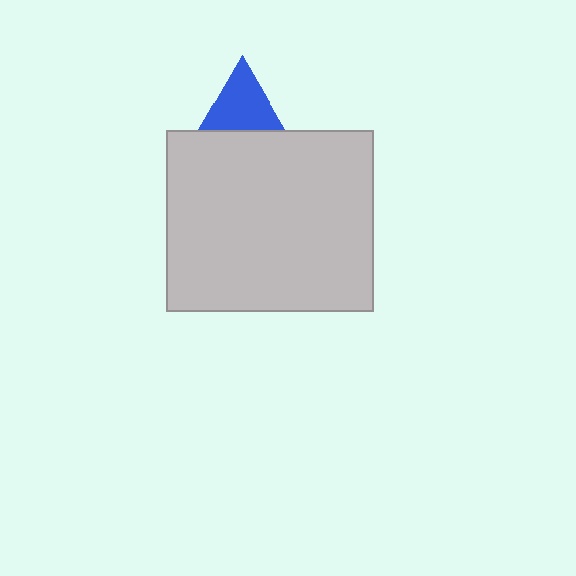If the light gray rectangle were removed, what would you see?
You would see the complete blue triangle.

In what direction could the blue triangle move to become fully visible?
The blue triangle could move up. That would shift it out from behind the light gray rectangle entirely.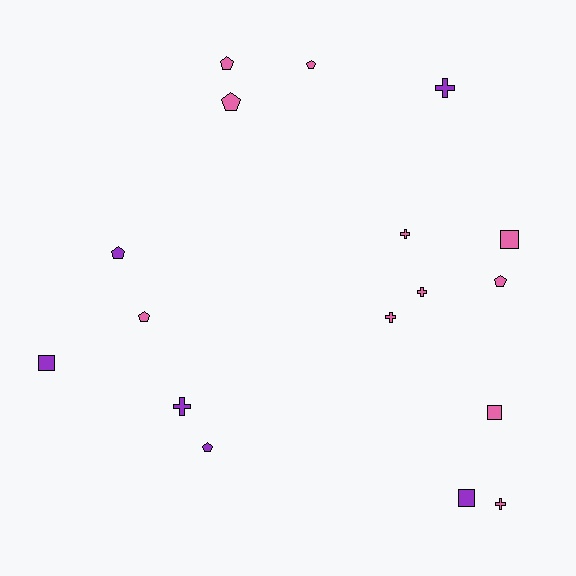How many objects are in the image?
There are 17 objects.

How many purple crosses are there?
There are 2 purple crosses.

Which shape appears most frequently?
Pentagon, with 7 objects.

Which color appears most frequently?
Pink, with 11 objects.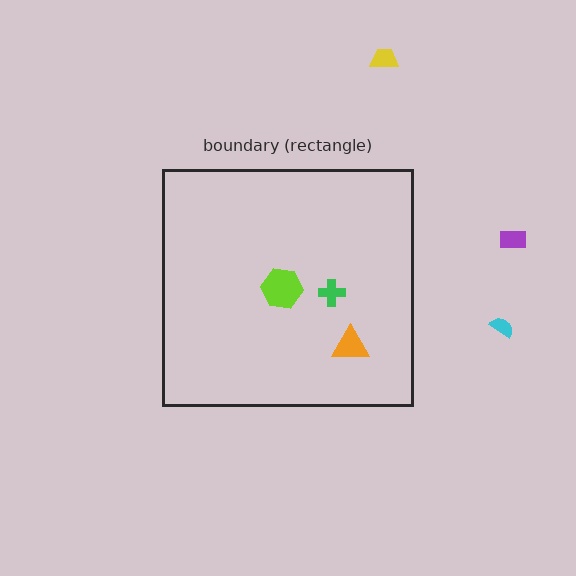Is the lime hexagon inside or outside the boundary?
Inside.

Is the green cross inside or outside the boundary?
Inside.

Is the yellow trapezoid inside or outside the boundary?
Outside.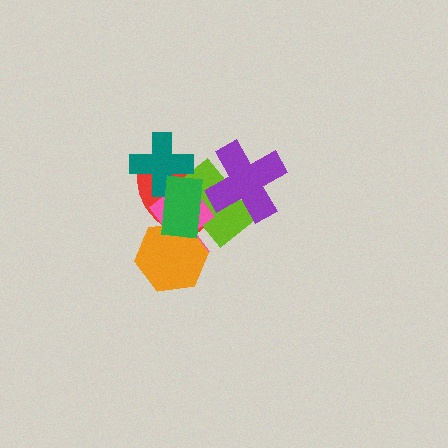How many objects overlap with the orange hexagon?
3 objects overlap with the orange hexagon.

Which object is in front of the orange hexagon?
The green rectangle is in front of the orange hexagon.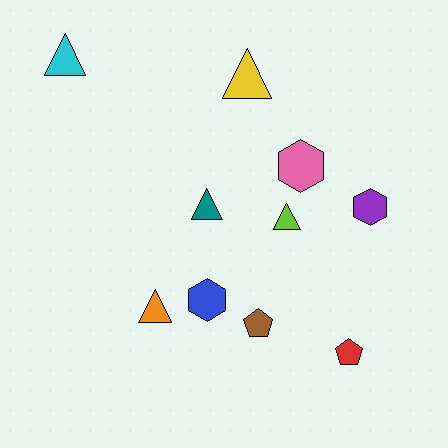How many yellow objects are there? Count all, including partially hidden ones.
There is 1 yellow object.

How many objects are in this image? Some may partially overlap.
There are 10 objects.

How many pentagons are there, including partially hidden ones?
There are 2 pentagons.